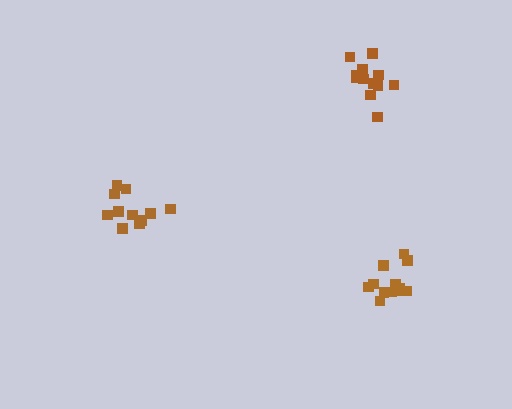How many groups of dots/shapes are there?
There are 3 groups.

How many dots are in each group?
Group 1: 11 dots, Group 2: 12 dots, Group 3: 12 dots (35 total).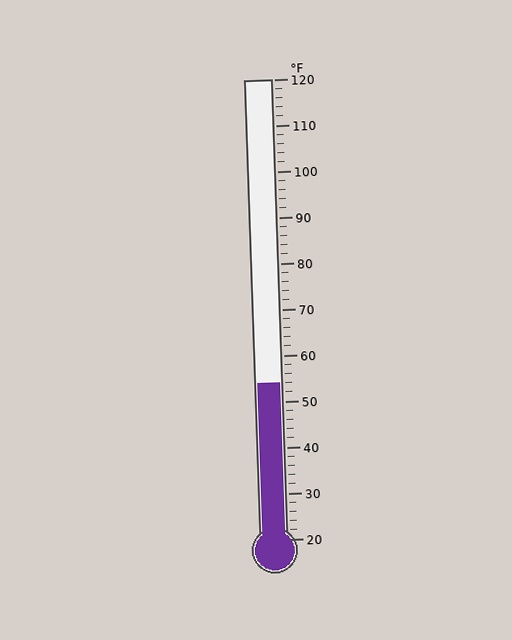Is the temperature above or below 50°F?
The temperature is above 50°F.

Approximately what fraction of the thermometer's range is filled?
The thermometer is filled to approximately 35% of its range.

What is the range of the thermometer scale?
The thermometer scale ranges from 20°F to 120°F.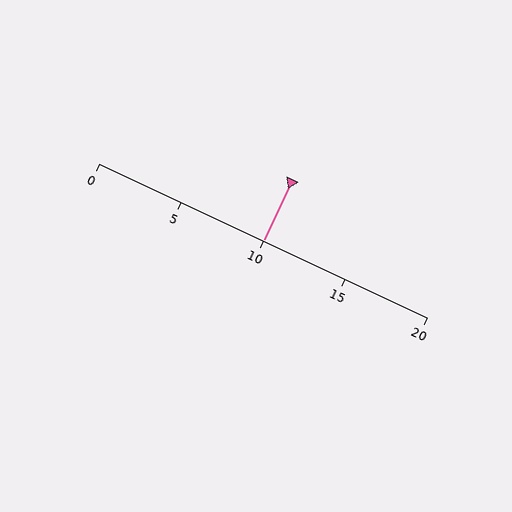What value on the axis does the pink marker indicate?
The marker indicates approximately 10.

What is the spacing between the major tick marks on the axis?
The major ticks are spaced 5 apart.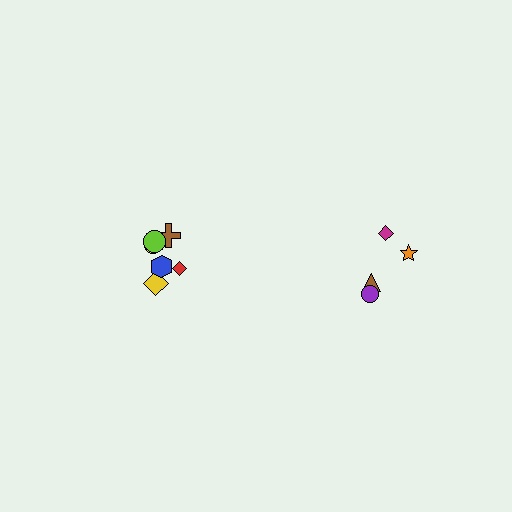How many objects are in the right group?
There are 4 objects.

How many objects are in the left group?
There are 6 objects.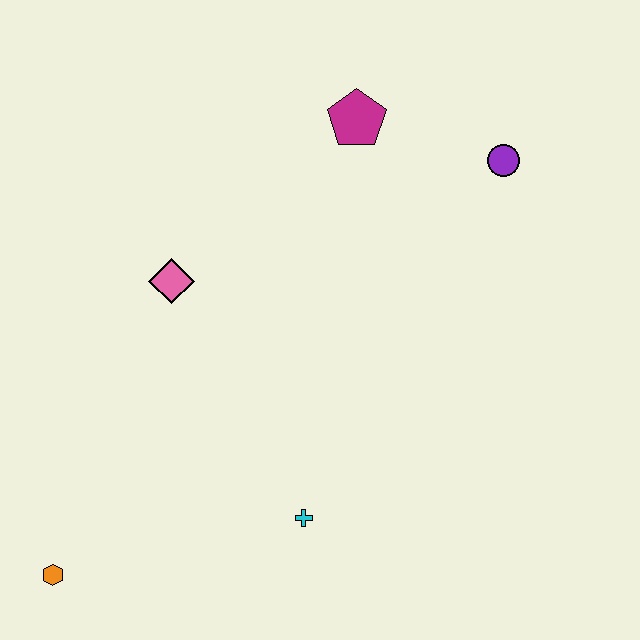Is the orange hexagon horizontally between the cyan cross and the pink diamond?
No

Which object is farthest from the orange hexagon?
The purple circle is farthest from the orange hexagon.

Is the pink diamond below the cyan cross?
No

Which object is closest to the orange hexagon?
The cyan cross is closest to the orange hexagon.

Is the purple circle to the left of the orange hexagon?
No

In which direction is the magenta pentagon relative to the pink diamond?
The magenta pentagon is to the right of the pink diamond.